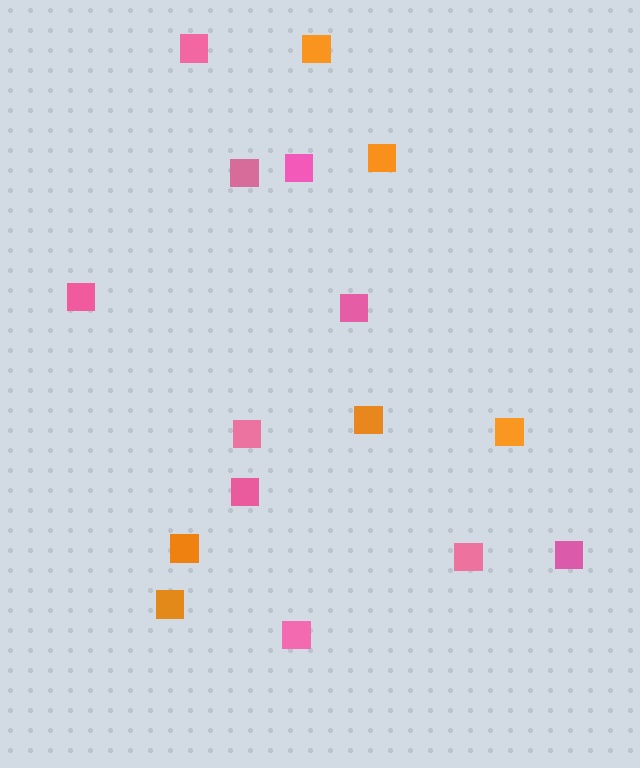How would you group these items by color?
There are 2 groups: one group of pink squares (10) and one group of orange squares (6).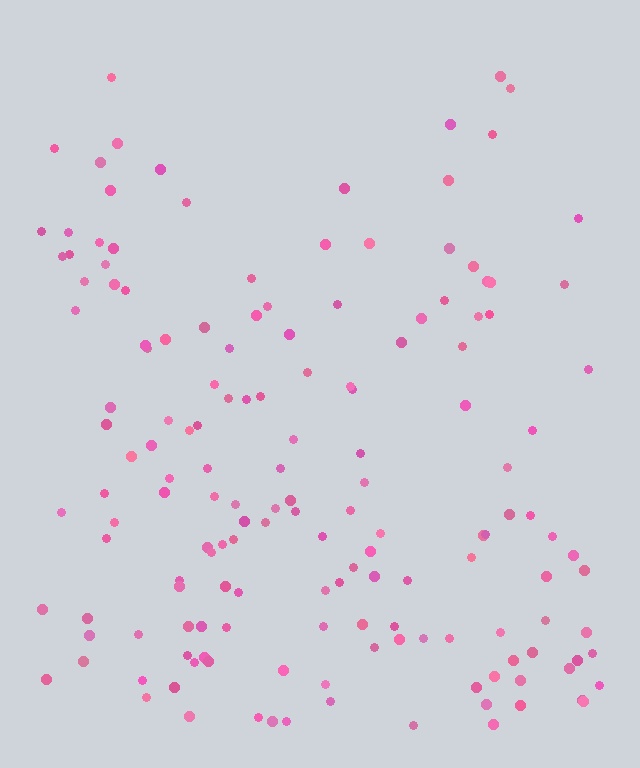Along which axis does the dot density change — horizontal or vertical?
Vertical.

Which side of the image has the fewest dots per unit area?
The top.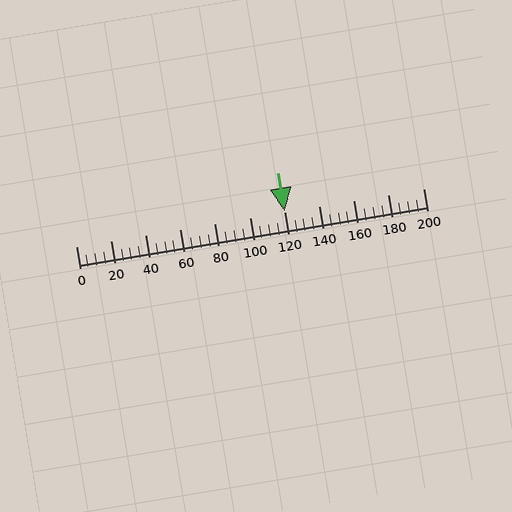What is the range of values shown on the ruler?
The ruler shows values from 0 to 200.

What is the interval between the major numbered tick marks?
The major tick marks are spaced 20 units apart.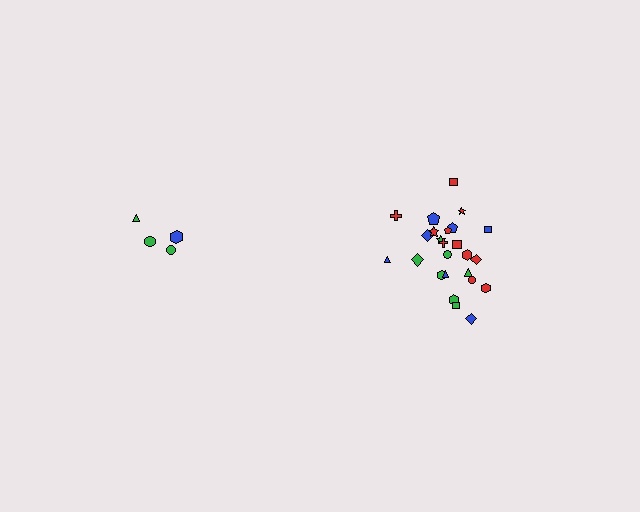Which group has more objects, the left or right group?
The right group.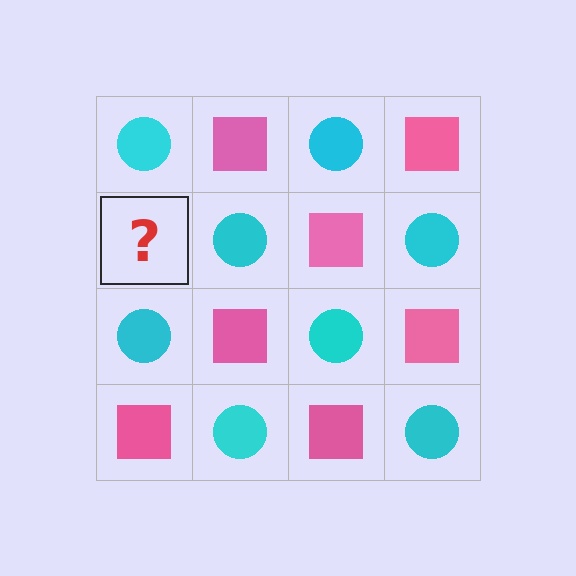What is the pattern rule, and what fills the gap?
The rule is that it alternates cyan circle and pink square in a checkerboard pattern. The gap should be filled with a pink square.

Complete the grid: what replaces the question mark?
The question mark should be replaced with a pink square.